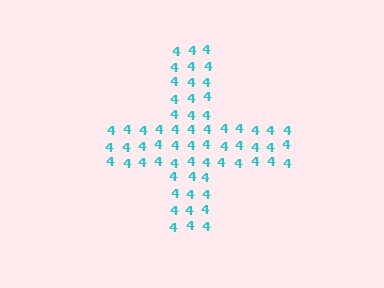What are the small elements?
The small elements are digit 4's.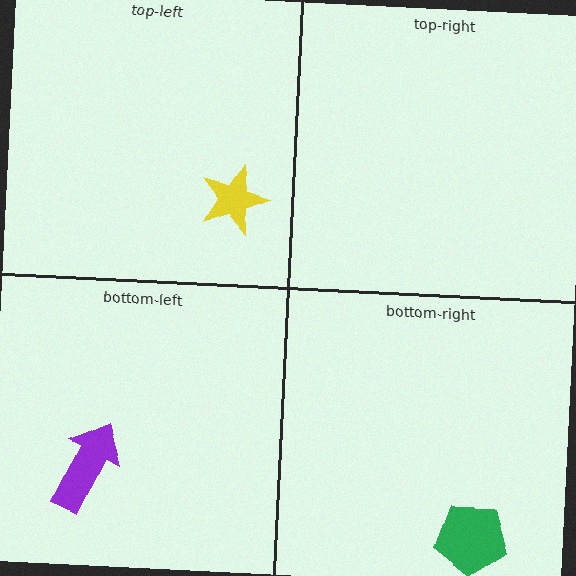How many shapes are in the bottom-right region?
1.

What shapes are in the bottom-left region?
The purple arrow.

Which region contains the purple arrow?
The bottom-left region.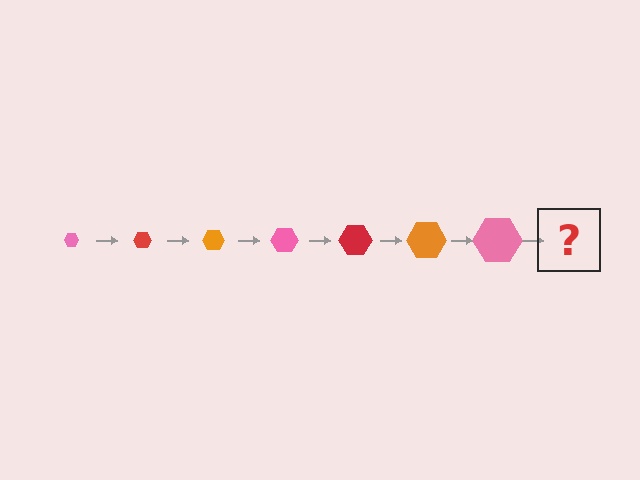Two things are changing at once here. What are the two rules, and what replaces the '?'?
The two rules are that the hexagon grows larger each step and the color cycles through pink, red, and orange. The '?' should be a red hexagon, larger than the previous one.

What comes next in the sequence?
The next element should be a red hexagon, larger than the previous one.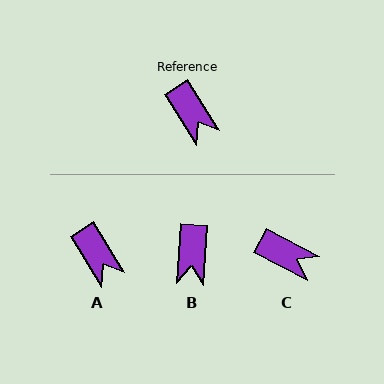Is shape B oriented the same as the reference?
No, it is off by about 36 degrees.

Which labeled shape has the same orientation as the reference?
A.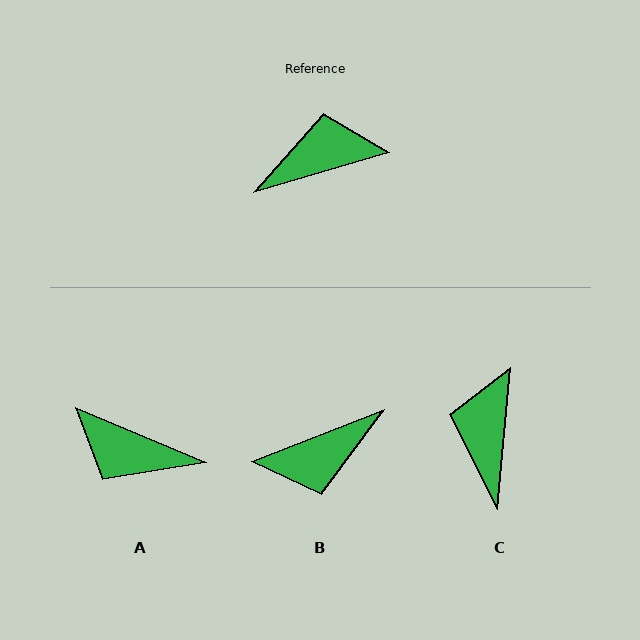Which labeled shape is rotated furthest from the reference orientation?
B, about 175 degrees away.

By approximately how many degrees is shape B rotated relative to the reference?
Approximately 175 degrees clockwise.